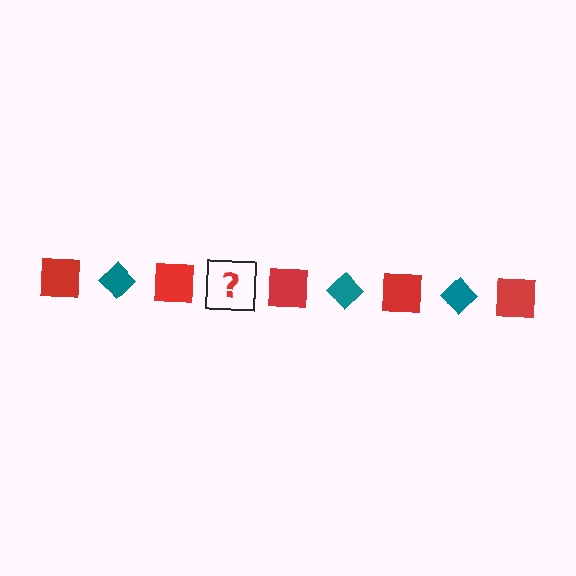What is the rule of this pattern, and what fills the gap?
The rule is that the pattern alternates between red square and teal diamond. The gap should be filled with a teal diamond.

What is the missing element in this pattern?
The missing element is a teal diamond.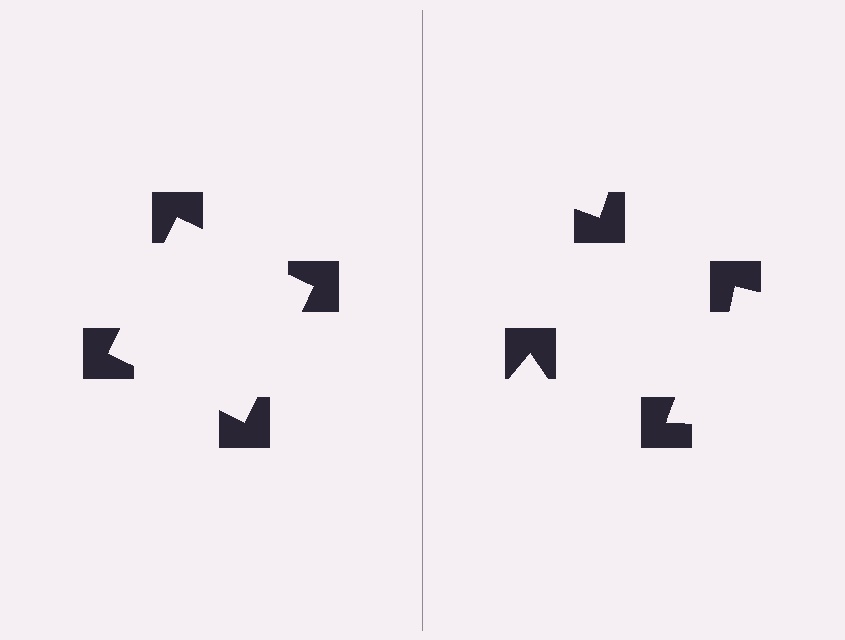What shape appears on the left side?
An illusory square.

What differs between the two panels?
The notched squares are positioned identically on both sides; only the wedge orientations differ. On the left they align to a square; on the right they are misaligned.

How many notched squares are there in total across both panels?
8 — 4 on each side.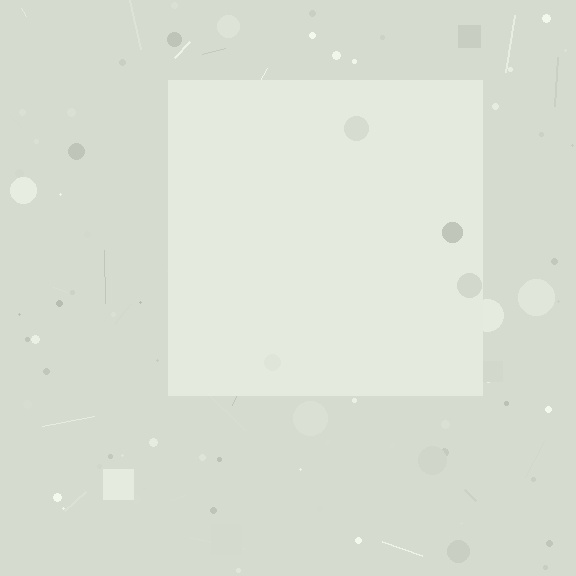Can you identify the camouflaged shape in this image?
The camouflaged shape is a square.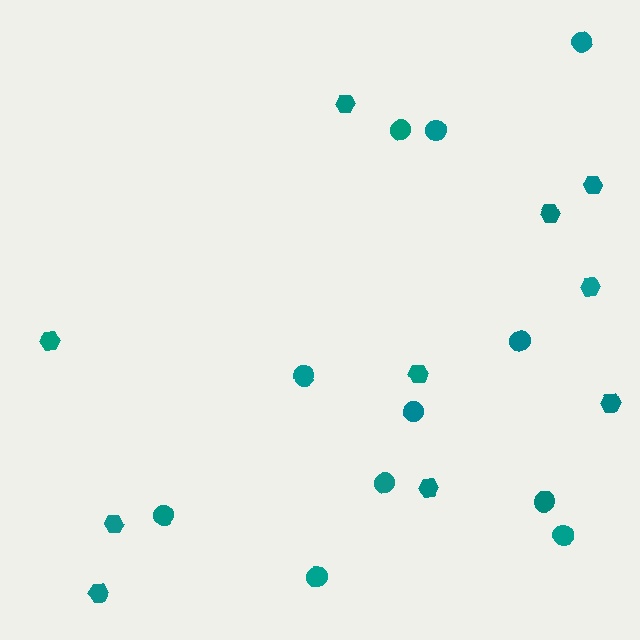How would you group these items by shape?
There are 2 groups: one group of circles (11) and one group of hexagons (10).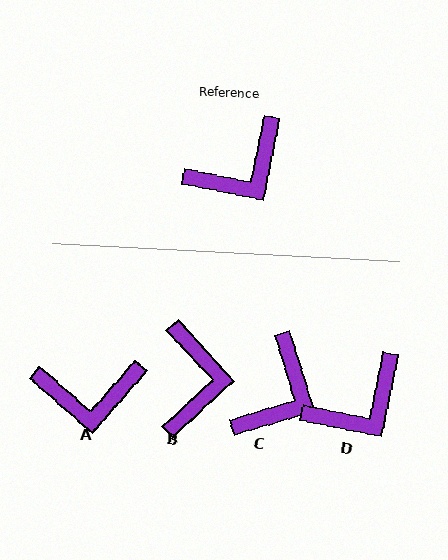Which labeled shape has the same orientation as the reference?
D.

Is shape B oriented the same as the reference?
No, it is off by about 54 degrees.